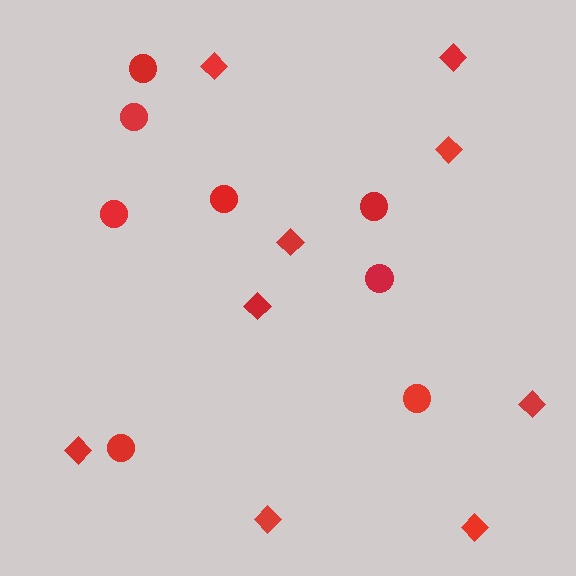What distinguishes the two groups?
There are 2 groups: one group of circles (8) and one group of diamonds (9).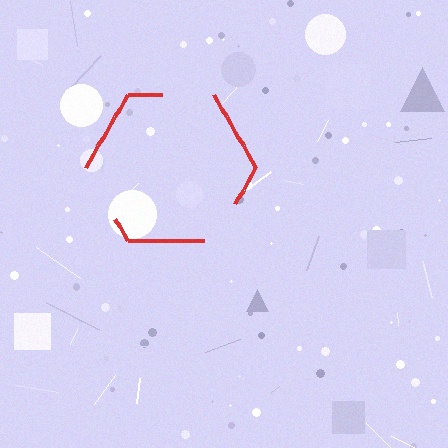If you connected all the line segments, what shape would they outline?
They would outline a hexagon.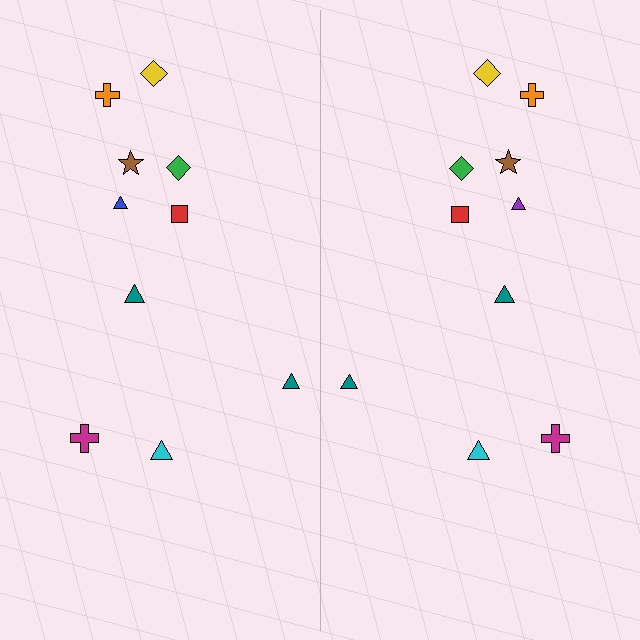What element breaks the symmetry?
The purple triangle on the right side breaks the symmetry — its mirror counterpart is blue.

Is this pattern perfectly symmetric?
No, the pattern is not perfectly symmetric. The purple triangle on the right side breaks the symmetry — its mirror counterpart is blue.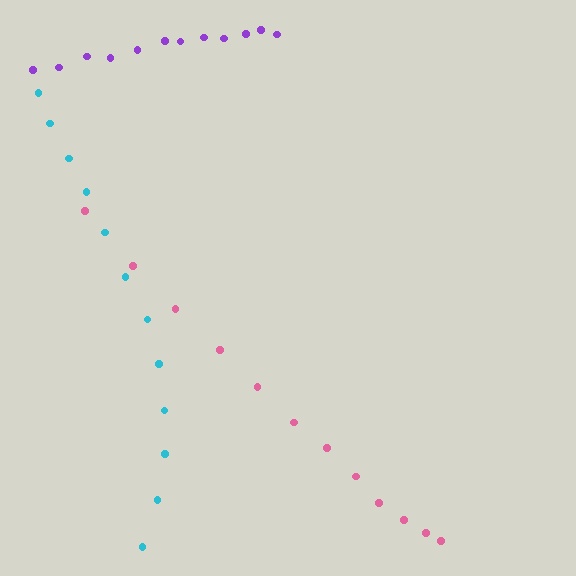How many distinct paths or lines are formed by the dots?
There are 3 distinct paths.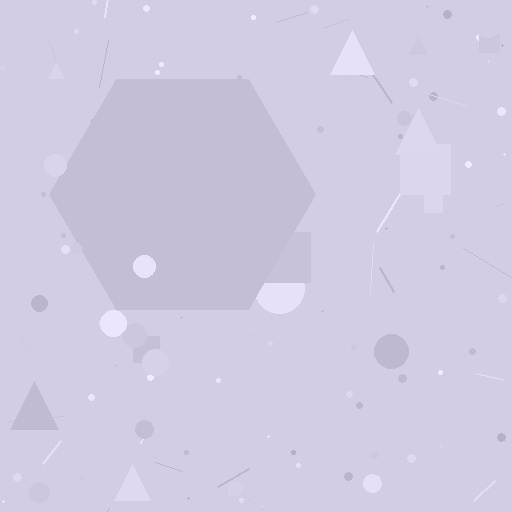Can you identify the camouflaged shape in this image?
The camouflaged shape is a hexagon.